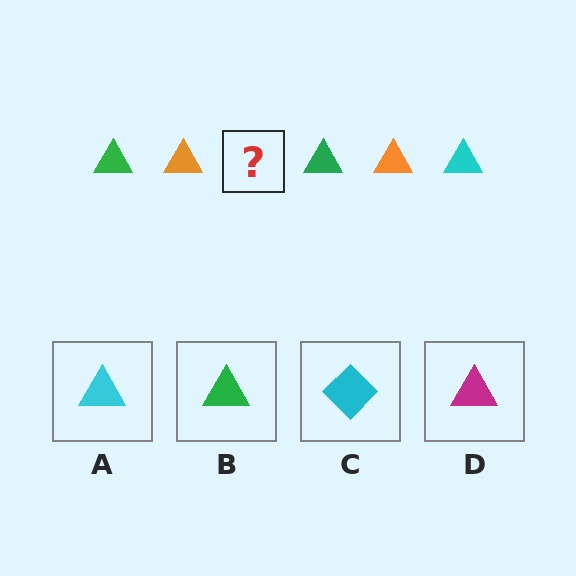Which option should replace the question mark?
Option A.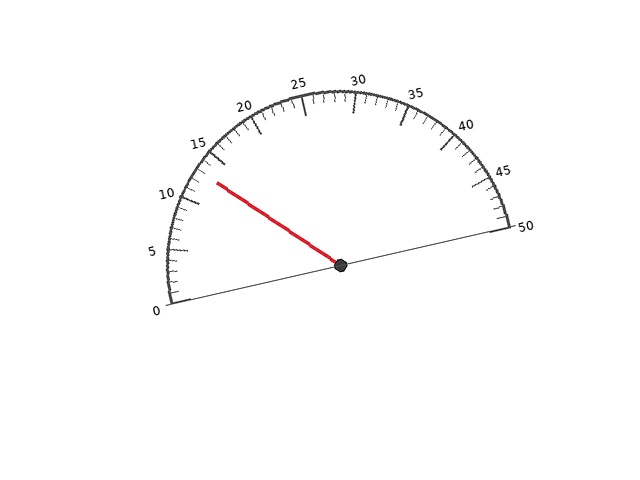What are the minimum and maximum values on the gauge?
The gauge ranges from 0 to 50.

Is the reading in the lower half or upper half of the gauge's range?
The reading is in the lower half of the range (0 to 50).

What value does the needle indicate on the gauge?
The needle indicates approximately 13.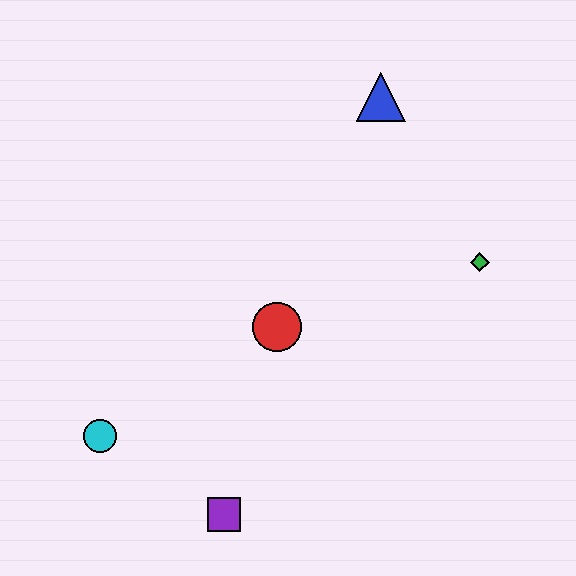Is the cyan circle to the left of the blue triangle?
Yes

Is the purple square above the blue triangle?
No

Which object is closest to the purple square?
The cyan circle is closest to the purple square.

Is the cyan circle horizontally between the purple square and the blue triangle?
No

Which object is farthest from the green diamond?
The cyan circle is farthest from the green diamond.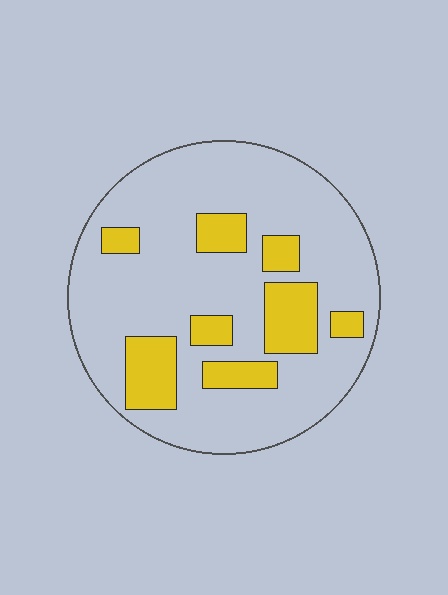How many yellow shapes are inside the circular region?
8.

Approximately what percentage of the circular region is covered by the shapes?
Approximately 20%.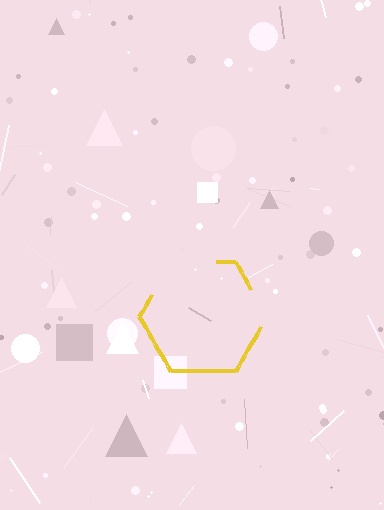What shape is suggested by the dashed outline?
The dashed outline suggests a hexagon.